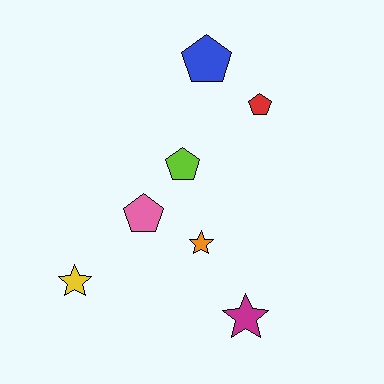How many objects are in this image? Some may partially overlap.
There are 7 objects.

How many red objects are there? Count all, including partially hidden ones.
There is 1 red object.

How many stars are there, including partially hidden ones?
There are 3 stars.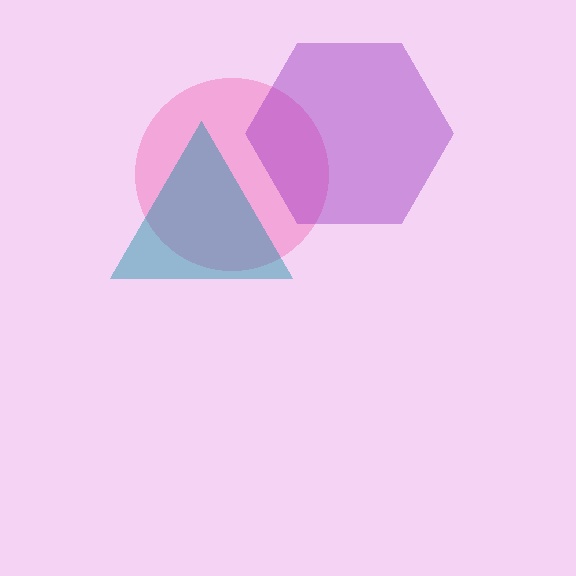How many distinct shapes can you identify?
There are 3 distinct shapes: a pink circle, a purple hexagon, a teal triangle.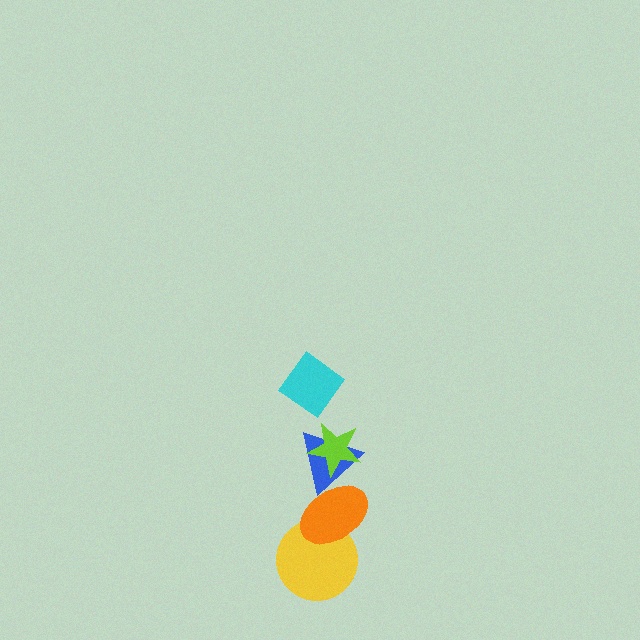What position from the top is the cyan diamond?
The cyan diamond is 1st from the top.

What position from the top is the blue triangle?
The blue triangle is 3rd from the top.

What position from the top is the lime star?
The lime star is 2nd from the top.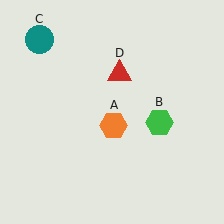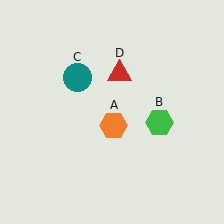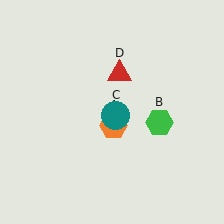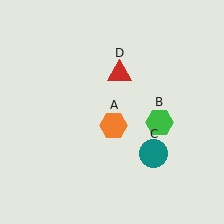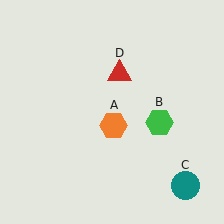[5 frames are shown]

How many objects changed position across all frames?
1 object changed position: teal circle (object C).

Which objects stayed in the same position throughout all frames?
Orange hexagon (object A) and green hexagon (object B) and red triangle (object D) remained stationary.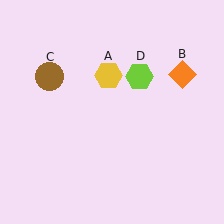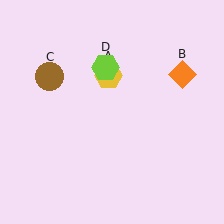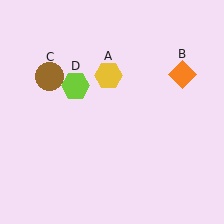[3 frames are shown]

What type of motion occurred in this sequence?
The lime hexagon (object D) rotated counterclockwise around the center of the scene.